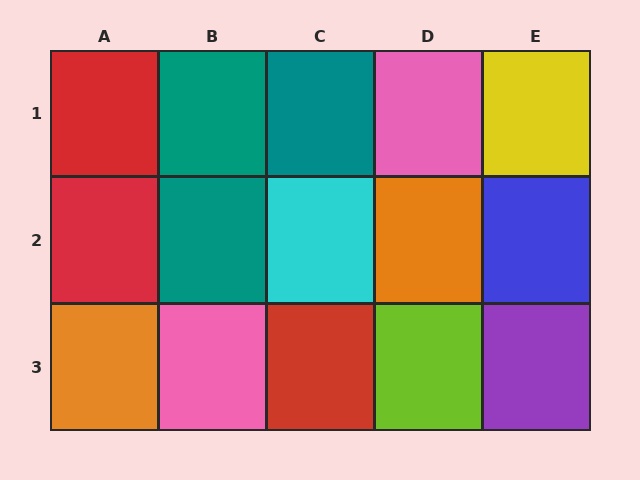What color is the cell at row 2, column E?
Blue.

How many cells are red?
3 cells are red.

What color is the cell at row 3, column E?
Purple.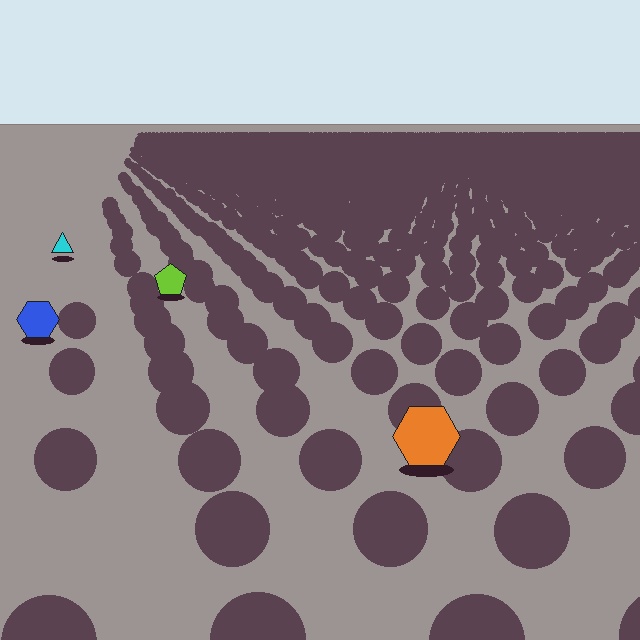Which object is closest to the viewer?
The orange hexagon is closest. The texture marks near it are larger and more spread out.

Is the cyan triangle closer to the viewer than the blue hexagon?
No. The blue hexagon is closer — you can tell from the texture gradient: the ground texture is coarser near it.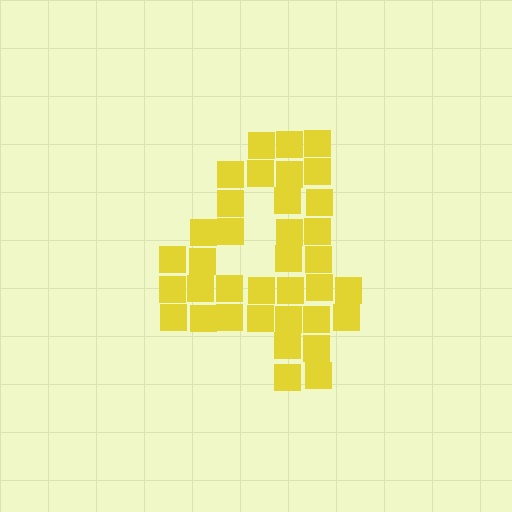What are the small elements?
The small elements are squares.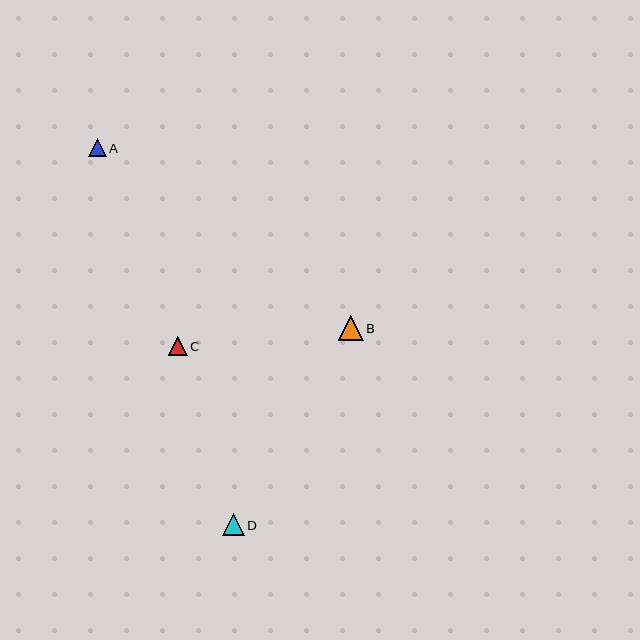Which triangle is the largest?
Triangle B is the largest with a size of approximately 25 pixels.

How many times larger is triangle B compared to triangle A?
Triangle B is approximately 1.4 times the size of triangle A.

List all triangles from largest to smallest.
From largest to smallest: B, D, C, A.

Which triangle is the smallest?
Triangle A is the smallest with a size of approximately 18 pixels.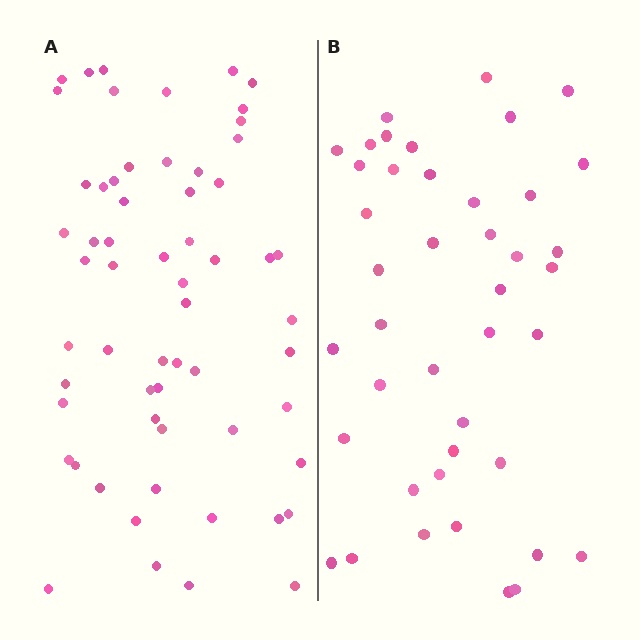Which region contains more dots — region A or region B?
Region A (the left region) has more dots.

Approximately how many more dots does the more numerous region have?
Region A has approximately 20 more dots than region B.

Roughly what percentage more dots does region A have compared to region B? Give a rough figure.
About 45% more.